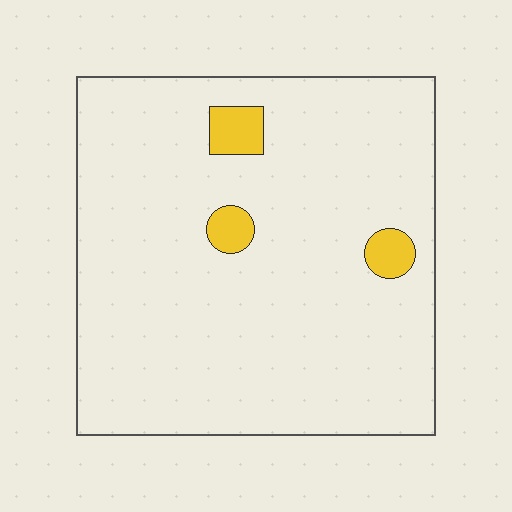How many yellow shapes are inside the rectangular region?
3.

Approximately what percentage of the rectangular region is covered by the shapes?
Approximately 5%.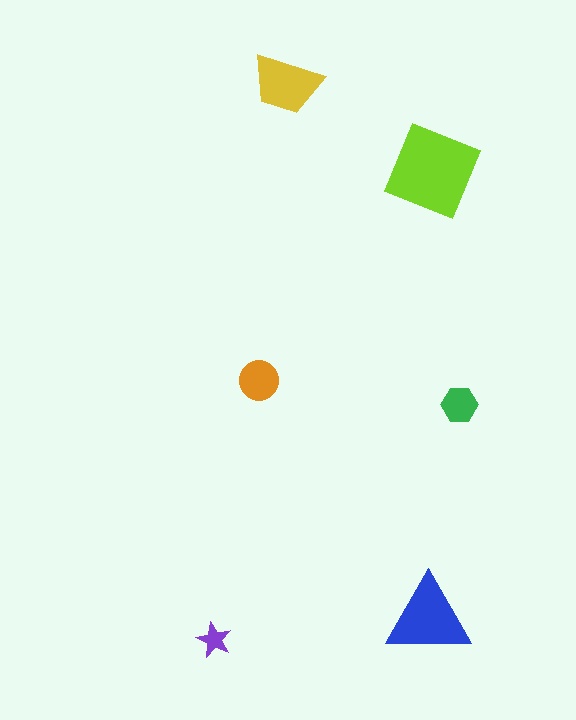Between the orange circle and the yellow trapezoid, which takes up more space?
The yellow trapezoid.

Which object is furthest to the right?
The green hexagon is rightmost.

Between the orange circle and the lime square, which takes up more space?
The lime square.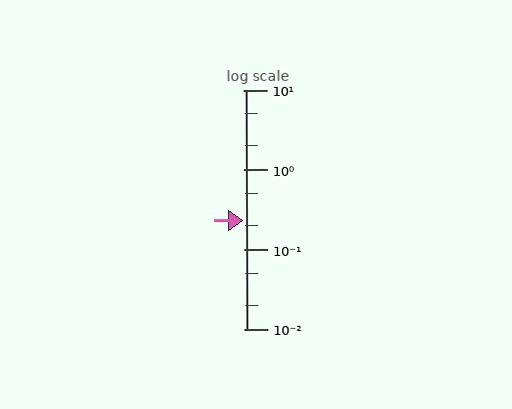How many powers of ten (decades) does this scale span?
The scale spans 3 decades, from 0.01 to 10.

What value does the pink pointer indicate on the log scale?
The pointer indicates approximately 0.23.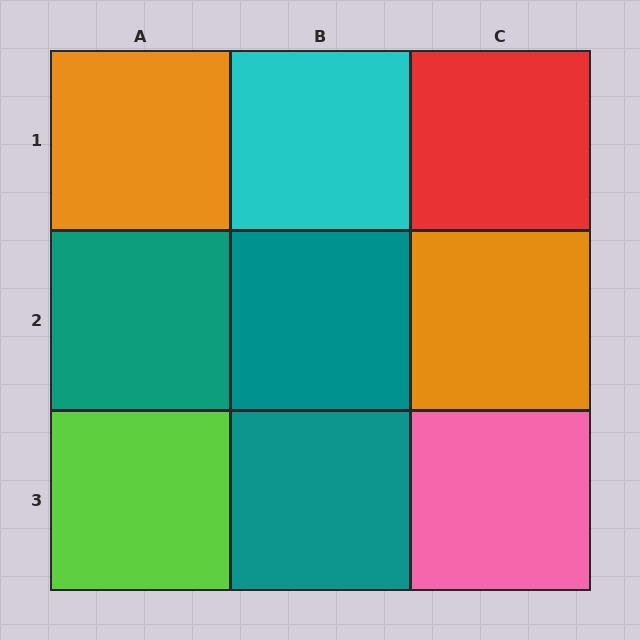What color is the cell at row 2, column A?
Teal.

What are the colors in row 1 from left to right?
Orange, cyan, red.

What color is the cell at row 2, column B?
Teal.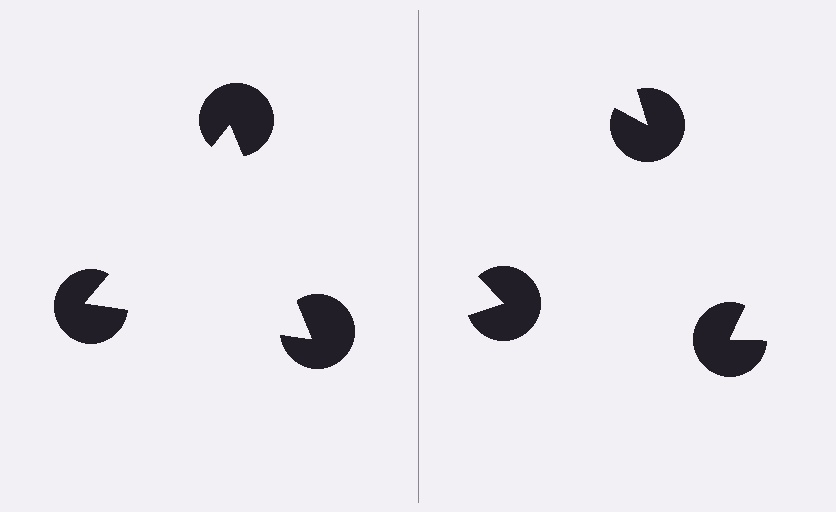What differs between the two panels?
The pac-man discs are positioned identically on both sides; only the wedge orientations differ. On the left they align to a triangle; on the right they are misaligned.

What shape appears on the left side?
An illusory triangle.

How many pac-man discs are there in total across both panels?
6 — 3 on each side.